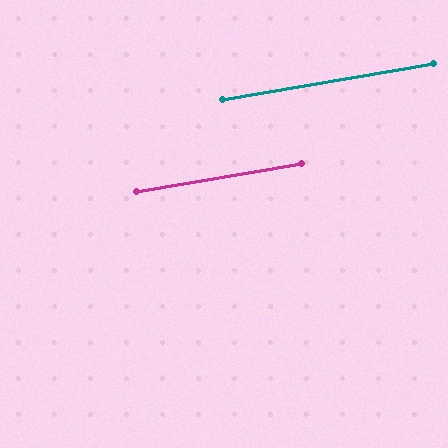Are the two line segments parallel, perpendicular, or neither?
Parallel — their directions differ by only 0.2°.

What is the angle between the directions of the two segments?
Approximately 0 degrees.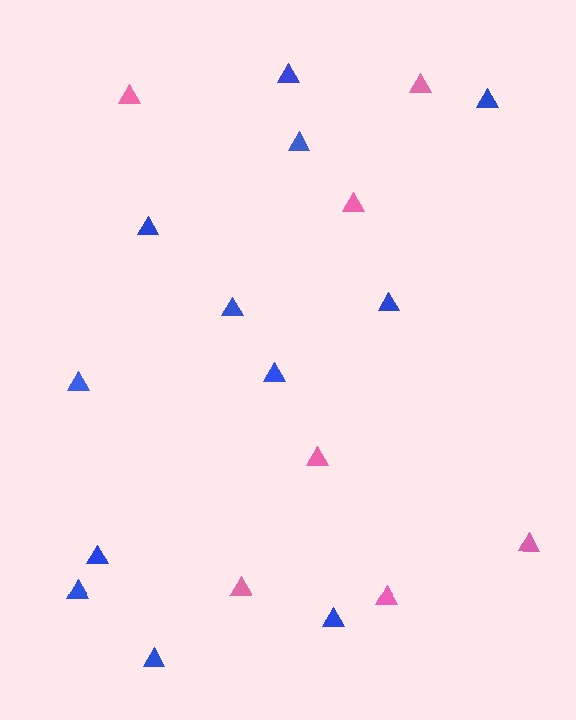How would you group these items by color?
There are 2 groups: one group of blue triangles (12) and one group of pink triangles (7).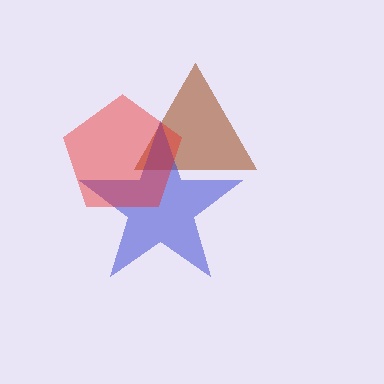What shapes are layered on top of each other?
The layered shapes are: a brown triangle, a blue star, a red pentagon.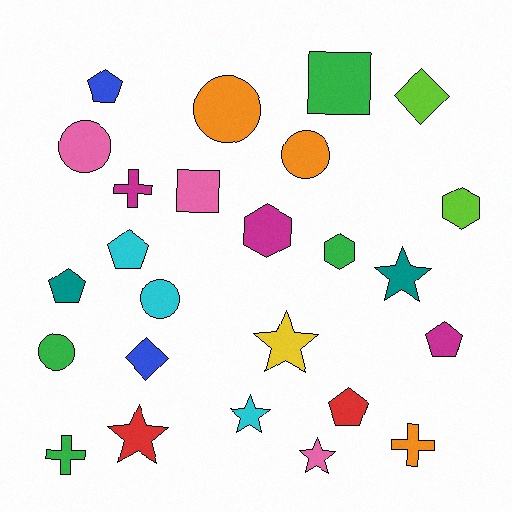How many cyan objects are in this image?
There are 3 cyan objects.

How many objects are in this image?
There are 25 objects.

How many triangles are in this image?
There are no triangles.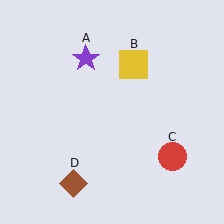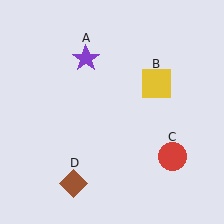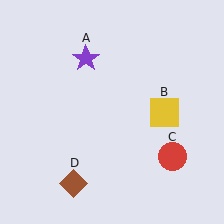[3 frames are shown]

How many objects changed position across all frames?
1 object changed position: yellow square (object B).